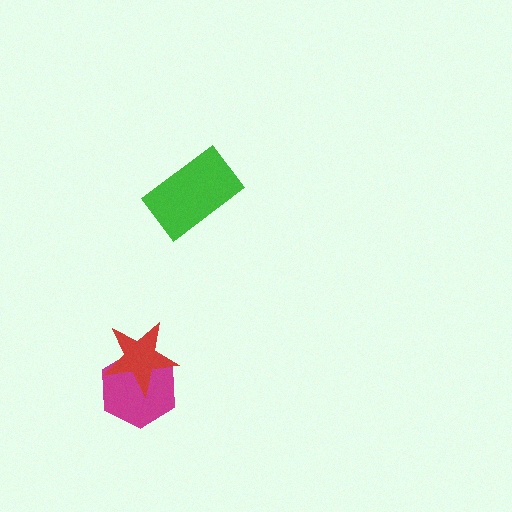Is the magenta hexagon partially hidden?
Yes, it is partially covered by another shape.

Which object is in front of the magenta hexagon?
The red star is in front of the magenta hexagon.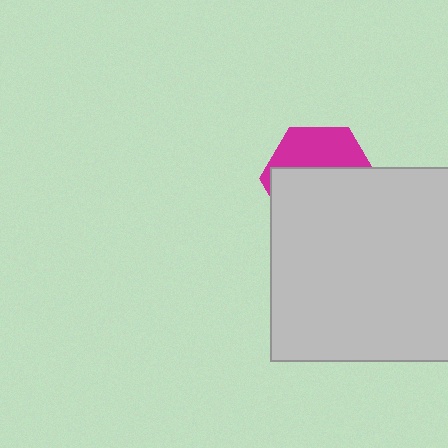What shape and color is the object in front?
The object in front is a light gray rectangle.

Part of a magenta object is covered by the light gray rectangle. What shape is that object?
It is a hexagon.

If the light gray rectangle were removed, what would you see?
You would see the complete magenta hexagon.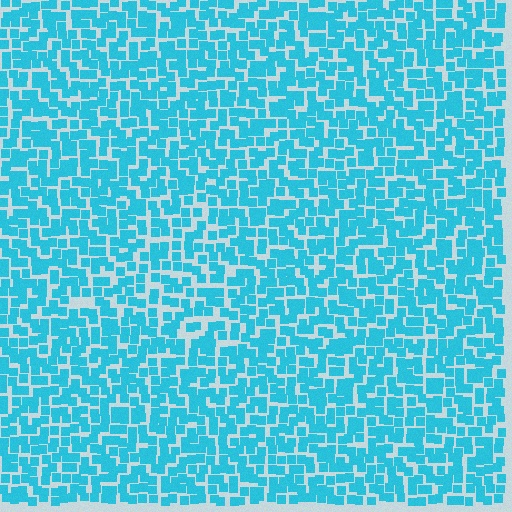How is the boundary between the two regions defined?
The boundary is defined by a change in element density (approximately 1.3x ratio). All elements are the same color, size, and shape.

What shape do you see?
I see a triangle.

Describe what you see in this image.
The image contains small cyan elements arranged at two different densities. A triangle-shaped region is visible where the elements are less densely packed than the surrounding area.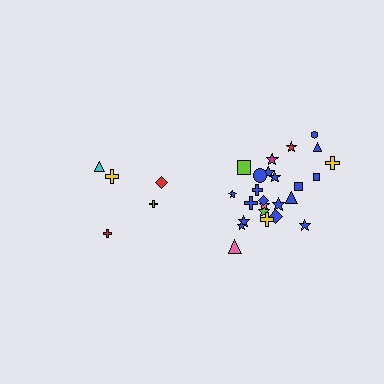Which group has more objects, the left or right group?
The right group.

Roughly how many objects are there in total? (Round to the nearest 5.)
Roughly 30 objects in total.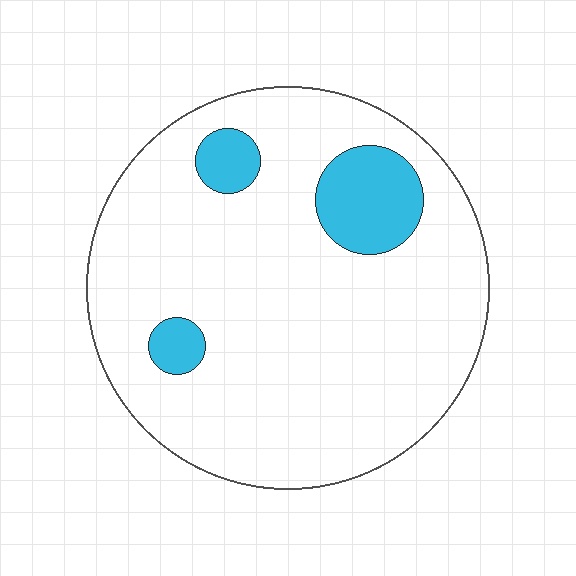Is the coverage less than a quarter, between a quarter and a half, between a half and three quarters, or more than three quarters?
Less than a quarter.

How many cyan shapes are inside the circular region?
3.